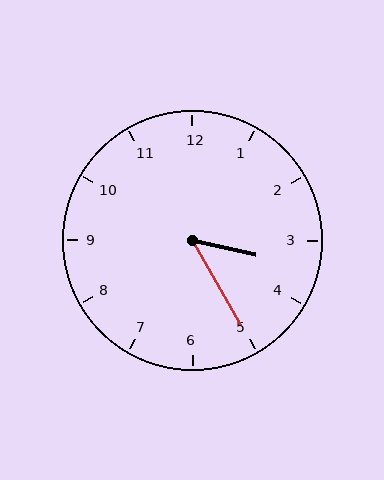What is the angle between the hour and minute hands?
Approximately 48 degrees.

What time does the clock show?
3:25.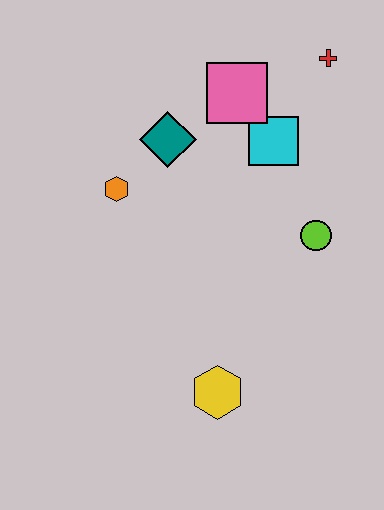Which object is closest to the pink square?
The cyan square is closest to the pink square.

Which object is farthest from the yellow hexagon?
The red cross is farthest from the yellow hexagon.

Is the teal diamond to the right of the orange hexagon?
Yes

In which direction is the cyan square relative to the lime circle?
The cyan square is above the lime circle.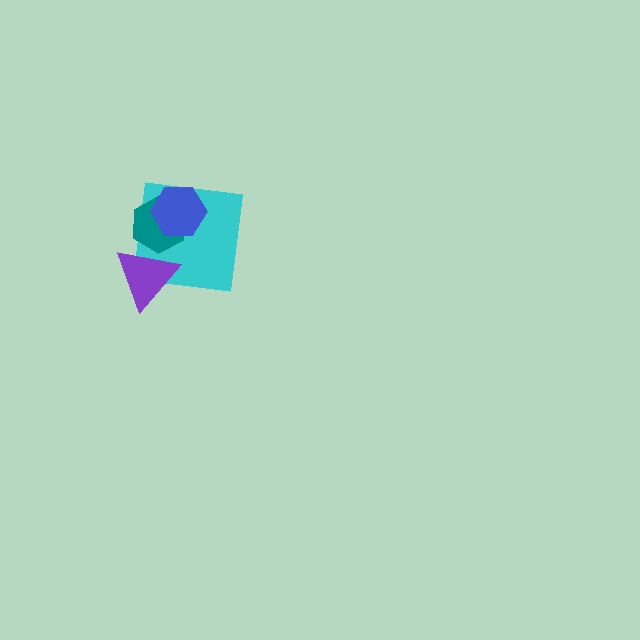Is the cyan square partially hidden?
Yes, it is partially covered by another shape.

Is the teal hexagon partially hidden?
Yes, it is partially covered by another shape.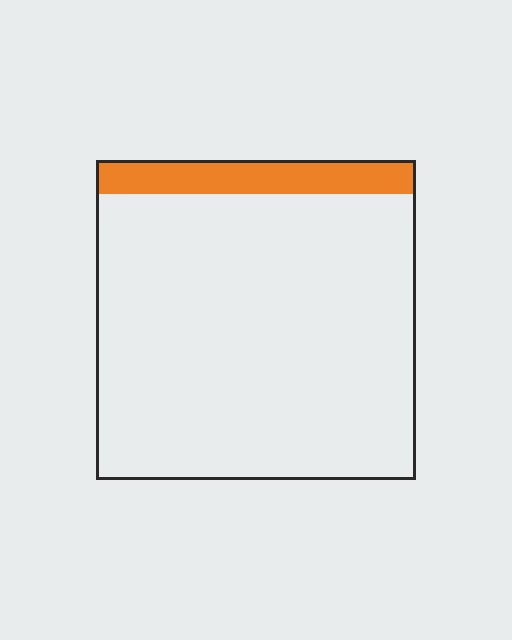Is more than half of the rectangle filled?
No.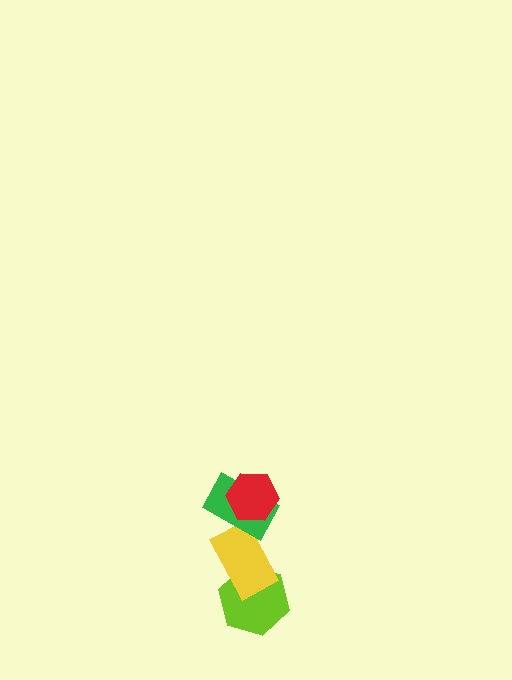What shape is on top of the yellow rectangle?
The green rectangle is on top of the yellow rectangle.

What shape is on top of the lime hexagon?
The yellow rectangle is on top of the lime hexagon.